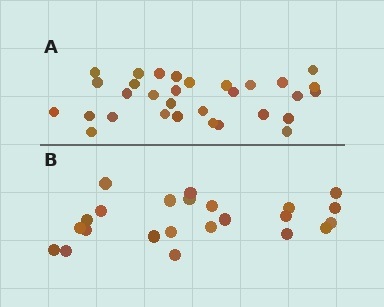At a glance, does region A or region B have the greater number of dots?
Region A (the top region) has more dots.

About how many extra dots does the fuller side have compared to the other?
Region A has roughly 8 or so more dots than region B.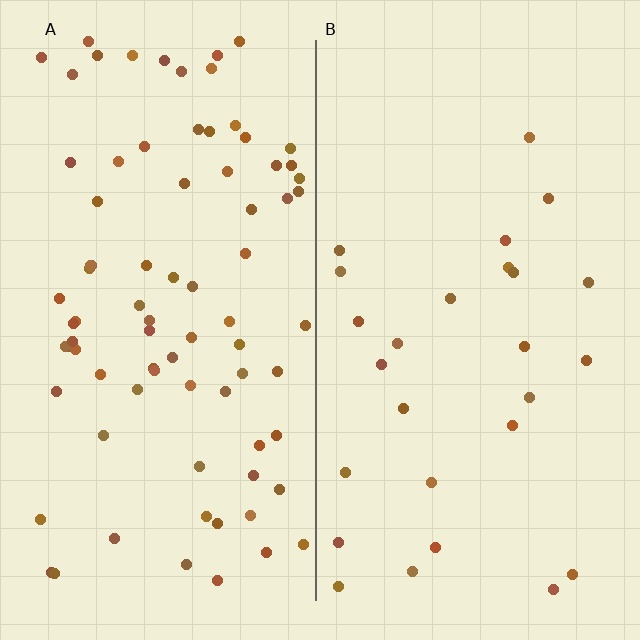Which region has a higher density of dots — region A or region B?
A (the left).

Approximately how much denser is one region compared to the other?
Approximately 3.1× — region A over region B.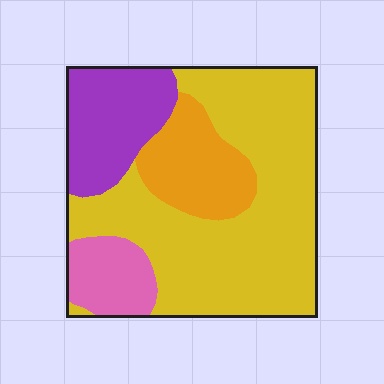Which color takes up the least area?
Pink, at roughly 10%.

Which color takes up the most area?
Yellow, at roughly 55%.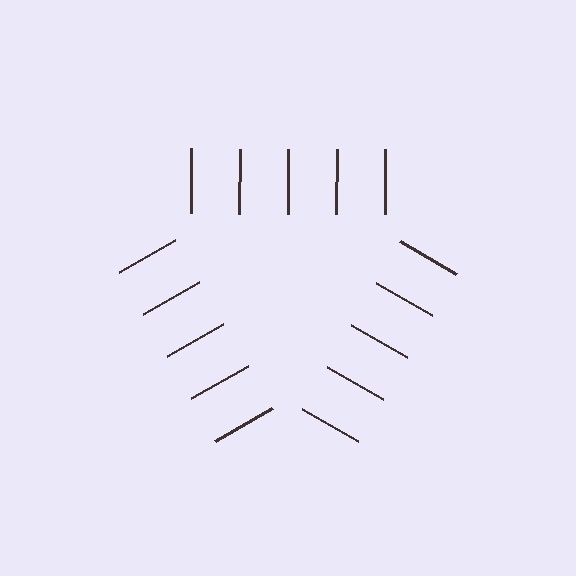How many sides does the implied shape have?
3 sides — the line-ends trace a triangle.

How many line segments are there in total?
15 — 5 along each of the 3 edges.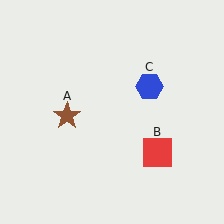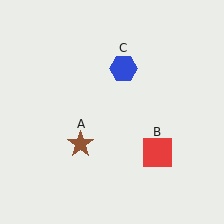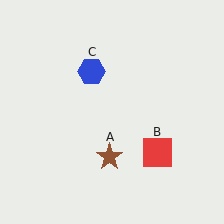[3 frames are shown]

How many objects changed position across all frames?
2 objects changed position: brown star (object A), blue hexagon (object C).